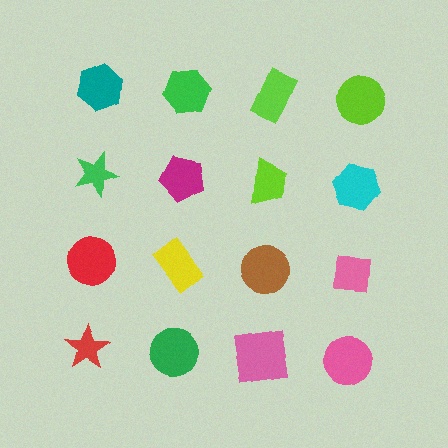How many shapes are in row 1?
4 shapes.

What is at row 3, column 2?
A yellow rectangle.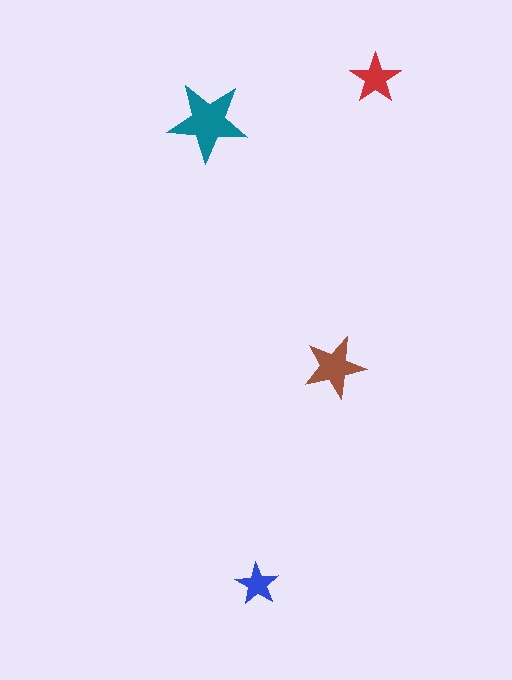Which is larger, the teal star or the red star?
The teal one.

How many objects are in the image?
There are 4 objects in the image.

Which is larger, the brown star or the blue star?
The brown one.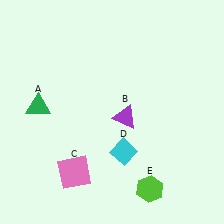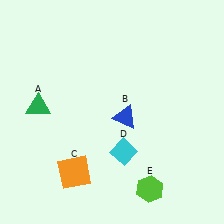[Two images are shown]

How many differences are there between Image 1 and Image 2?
There are 2 differences between the two images.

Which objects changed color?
B changed from purple to blue. C changed from pink to orange.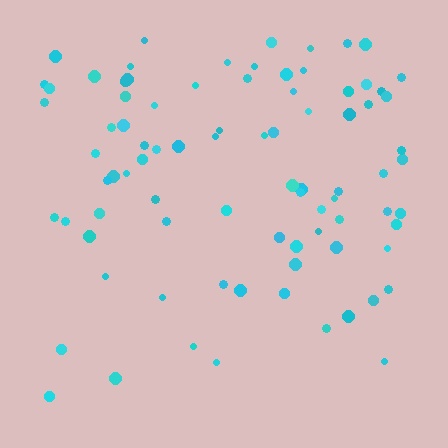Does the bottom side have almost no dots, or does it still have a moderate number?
Still a moderate number, just noticeably fewer than the top.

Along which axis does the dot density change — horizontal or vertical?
Vertical.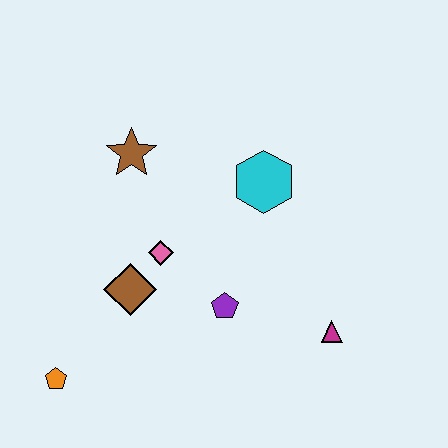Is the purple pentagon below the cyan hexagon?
Yes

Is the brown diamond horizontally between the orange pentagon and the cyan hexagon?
Yes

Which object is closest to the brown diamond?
The pink diamond is closest to the brown diamond.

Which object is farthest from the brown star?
The magenta triangle is farthest from the brown star.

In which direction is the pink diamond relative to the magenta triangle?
The pink diamond is to the left of the magenta triangle.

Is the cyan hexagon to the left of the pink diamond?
No